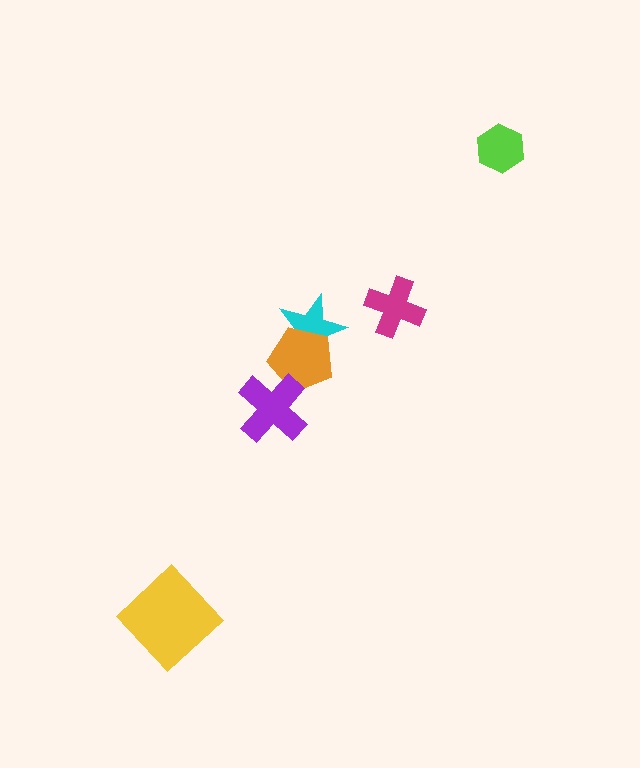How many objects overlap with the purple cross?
1 object overlaps with the purple cross.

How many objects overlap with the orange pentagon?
2 objects overlap with the orange pentagon.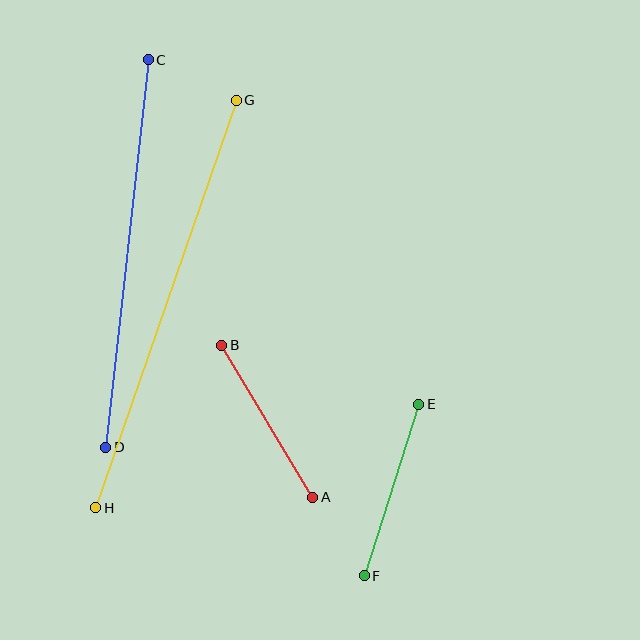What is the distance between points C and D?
The distance is approximately 390 pixels.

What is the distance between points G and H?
The distance is approximately 431 pixels.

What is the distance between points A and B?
The distance is approximately 177 pixels.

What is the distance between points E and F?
The distance is approximately 180 pixels.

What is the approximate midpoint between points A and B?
The midpoint is at approximately (267, 421) pixels.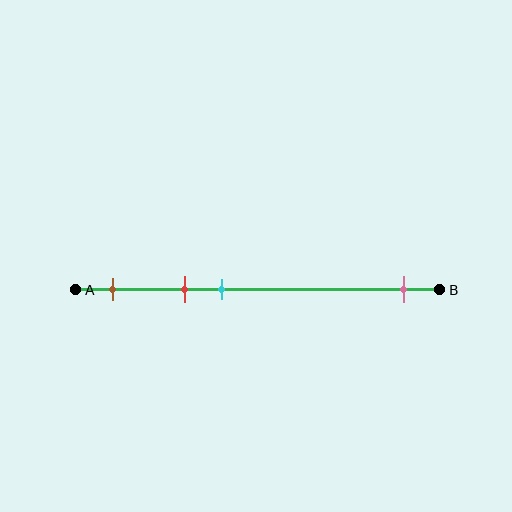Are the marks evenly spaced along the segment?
No, the marks are not evenly spaced.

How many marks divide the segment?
There are 4 marks dividing the segment.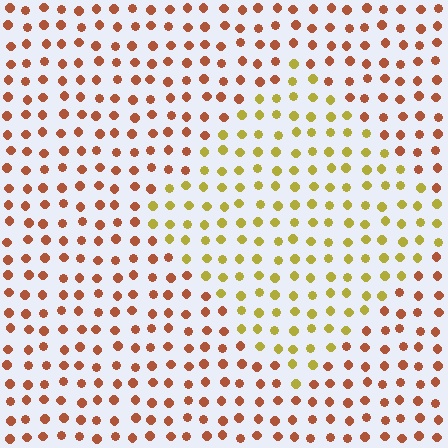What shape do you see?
I see a diamond.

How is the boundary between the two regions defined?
The boundary is defined purely by a slight shift in hue (about 44 degrees). Spacing, size, and orientation are identical on both sides.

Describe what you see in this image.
The image is filled with small brown elements in a uniform arrangement. A diamond-shaped region is visible where the elements are tinted to a slightly different hue, forming a subtle color boundary.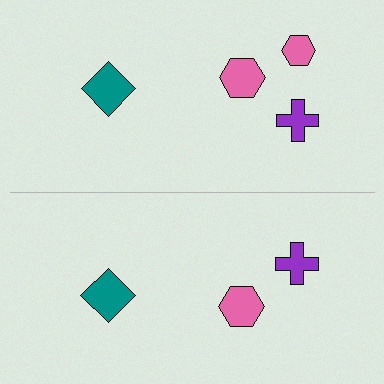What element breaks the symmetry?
A pink hexagon is missing from the bottom side.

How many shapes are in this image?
There are 7 shapes in this image.